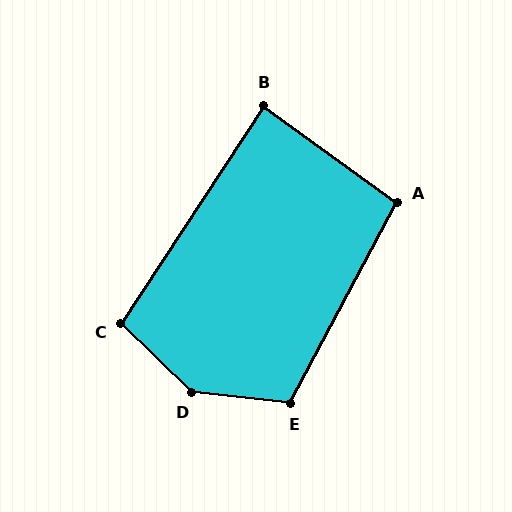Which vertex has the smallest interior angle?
B, at approximately 87 degrees.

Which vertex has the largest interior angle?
D, at approximately 142 degrees.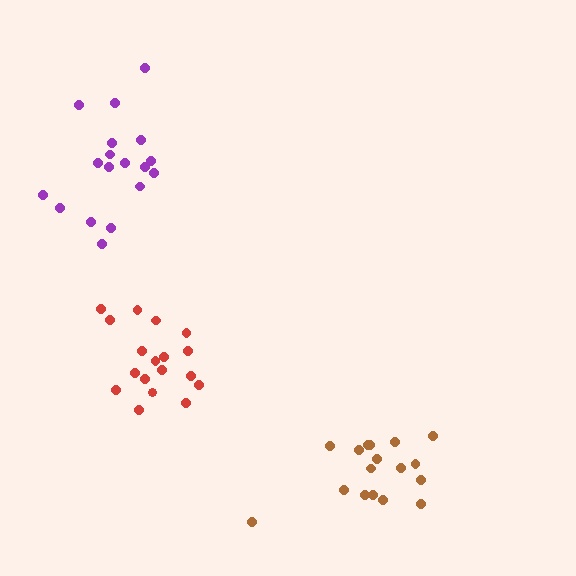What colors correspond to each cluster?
The clusters are colored: red, brown, purple.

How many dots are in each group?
Group 1: 18 dots, Group 2: 17 dots, Group 3: 18 dots (53 total).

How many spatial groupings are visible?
There are 3 spatial groupings.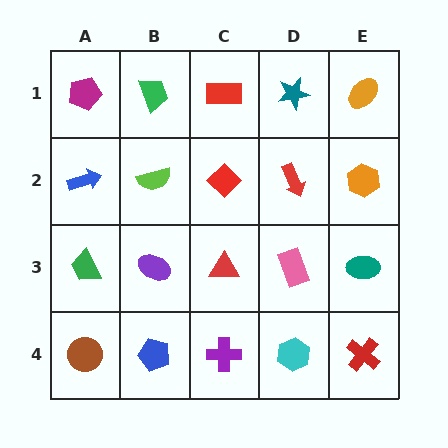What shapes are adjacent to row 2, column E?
An orange ellipse (row 1, column E), a teal ellipse (row 3, column E), a red arrow (row 2, column D).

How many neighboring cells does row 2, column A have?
3.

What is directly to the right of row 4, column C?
A cyan hexagon.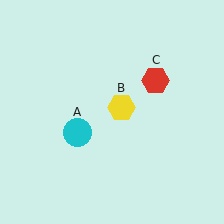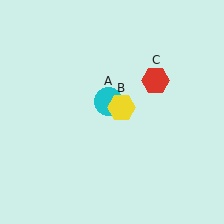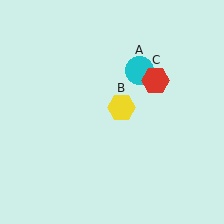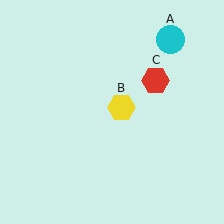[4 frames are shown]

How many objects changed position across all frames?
1 object changed position: cyan circle (object A).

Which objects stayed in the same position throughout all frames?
Yellow hexagon (object B) and red hexagon (object C) remained stationary.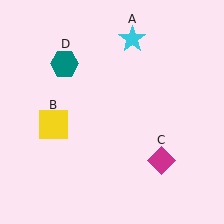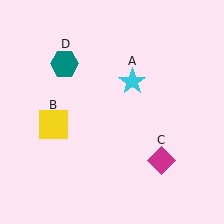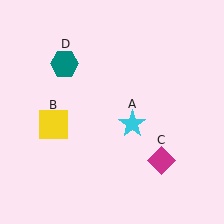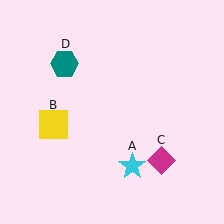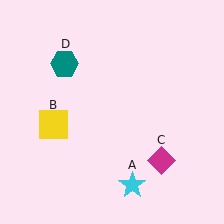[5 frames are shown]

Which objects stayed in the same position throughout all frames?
Yellow square (object B) and magenta diamond (object C) and teal hexagon (object D) remained stationary.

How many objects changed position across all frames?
1 object changed position: cyan star (object A).